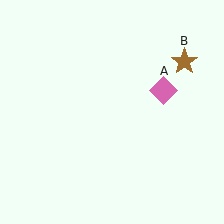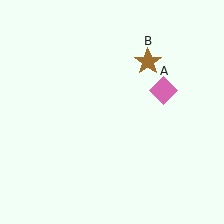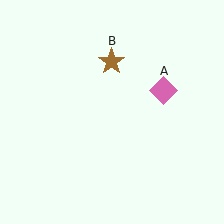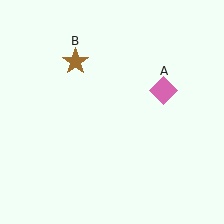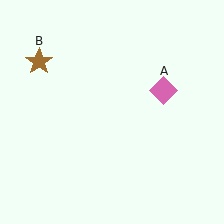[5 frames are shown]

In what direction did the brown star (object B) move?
The brown star (object B) moved left.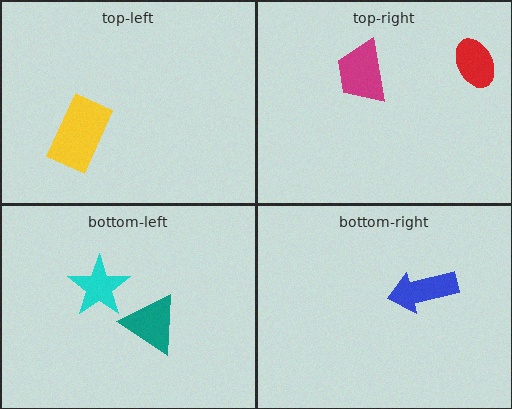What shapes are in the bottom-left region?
The cyan star, the teal triangle.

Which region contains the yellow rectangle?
The top-left region.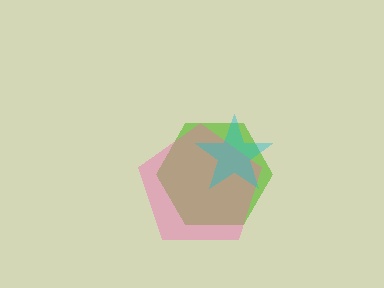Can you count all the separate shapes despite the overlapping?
Yes, there are 3 separate shapes.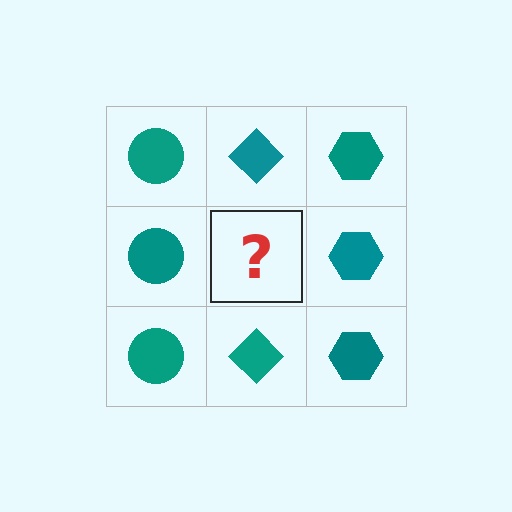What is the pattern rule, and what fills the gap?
The rule is that each column has a consistent shape. The gap should be filled with a teal diamond.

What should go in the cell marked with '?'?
The missing cell should contain a teal diamond.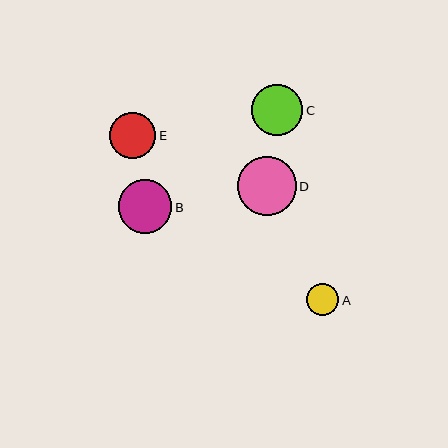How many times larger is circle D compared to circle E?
Circle D is approximately 1.3 times the size of circle E.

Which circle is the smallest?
Circle A is the smallest with a size of approximately 32 pixels.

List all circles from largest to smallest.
From largest to smallest: D, B, C, E, A.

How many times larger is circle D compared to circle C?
Circle D is approximately 1.2 times the size of circle C.